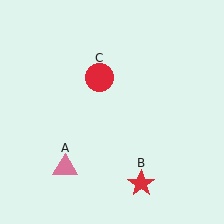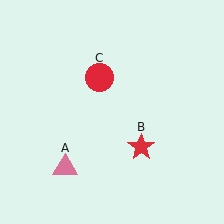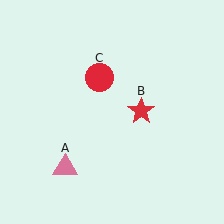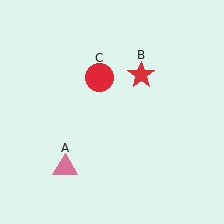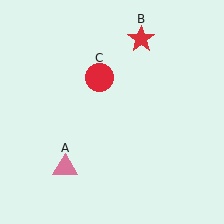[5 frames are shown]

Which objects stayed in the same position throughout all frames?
Pink triangle (object A) and red circle (object C) remained stationary.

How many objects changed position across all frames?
1 object changed position: red star (object B).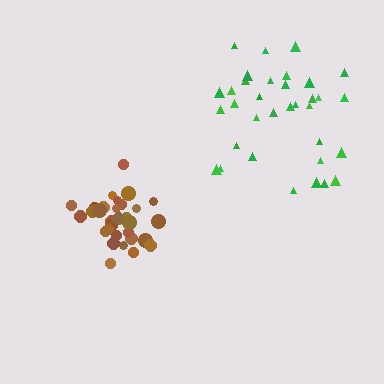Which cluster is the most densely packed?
Brown.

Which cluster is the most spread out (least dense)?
Green.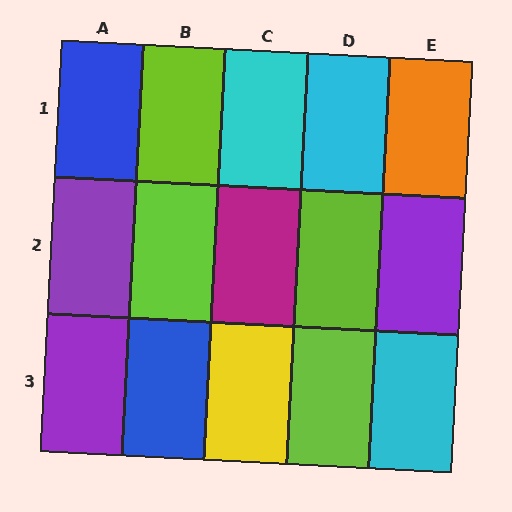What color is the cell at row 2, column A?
Purple.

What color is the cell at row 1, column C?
Cyan.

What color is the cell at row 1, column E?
Orange.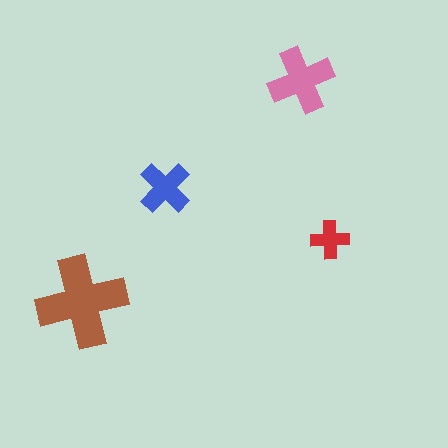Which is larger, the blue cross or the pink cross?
The pink one.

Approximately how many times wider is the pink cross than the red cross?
About 1.5 times wider.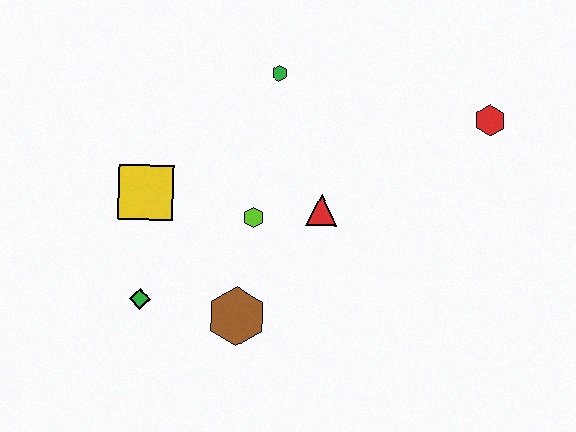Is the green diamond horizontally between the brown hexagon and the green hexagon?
No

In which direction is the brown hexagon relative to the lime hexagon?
The brown hexagon is below the lime hexagon.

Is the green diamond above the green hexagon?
No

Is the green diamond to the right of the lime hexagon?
No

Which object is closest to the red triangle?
The lime hexagon is closest to the red triangle.